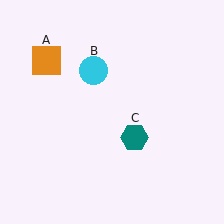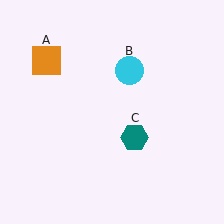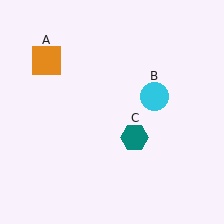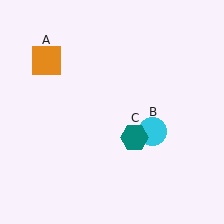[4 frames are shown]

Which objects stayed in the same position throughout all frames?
Orange square (object A) and teal hexagon (object C) remained stationary.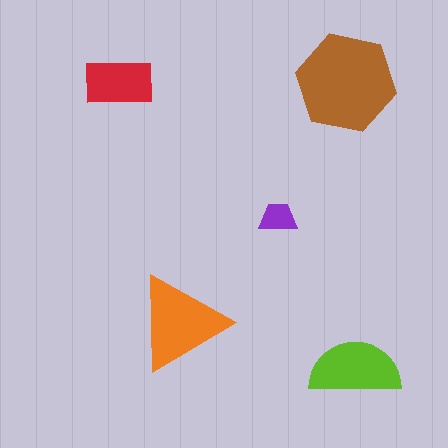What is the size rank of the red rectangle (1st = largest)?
4th.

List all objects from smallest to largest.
The purple trapezoid, the red rectangle, the lime semicircle, the orange triangle, the brown hexagon.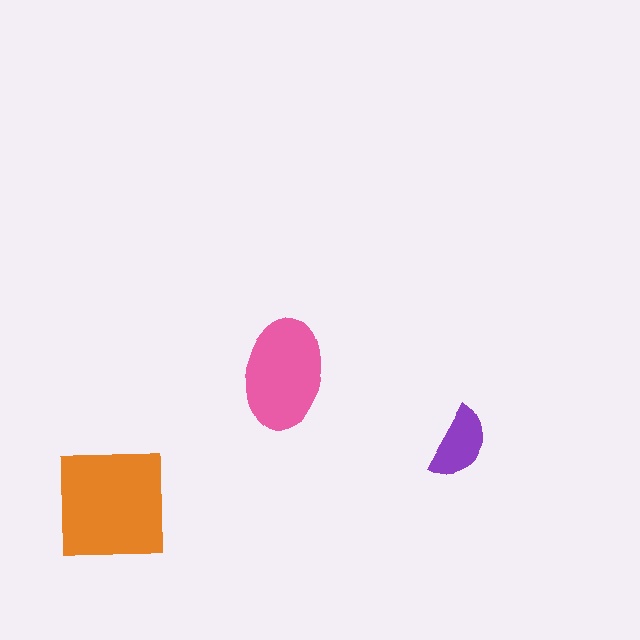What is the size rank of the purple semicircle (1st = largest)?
3rd.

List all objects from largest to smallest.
The orange square, the pink ellipse, the purple semicircle.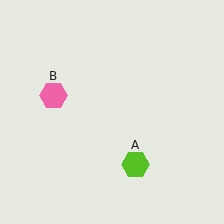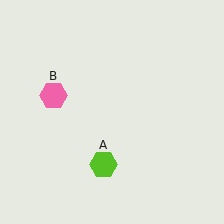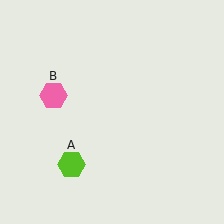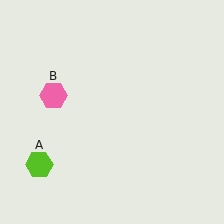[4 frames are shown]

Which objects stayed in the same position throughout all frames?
Pink hexagon (object B) remained stationary.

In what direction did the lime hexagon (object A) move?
The lime hexagon (object A) moved left.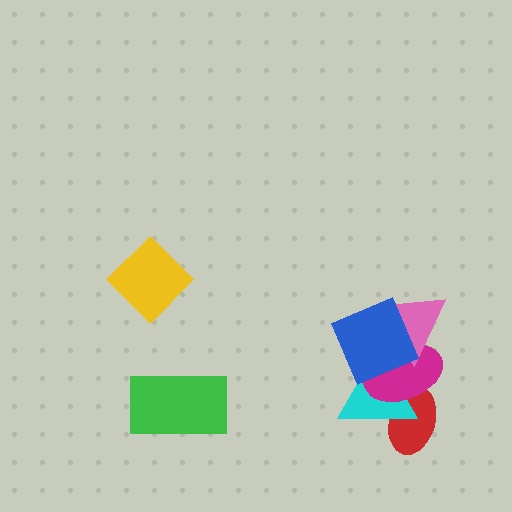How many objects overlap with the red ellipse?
2 objects overlap with the red ellipse.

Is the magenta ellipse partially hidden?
Yes, it is partially covered by another shape.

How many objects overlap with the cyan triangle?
4 objects overlap with the cyan triangle.